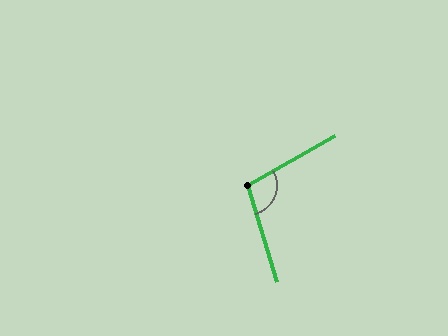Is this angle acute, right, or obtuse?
It is obtuse.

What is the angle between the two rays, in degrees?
Approximately 103 degrees.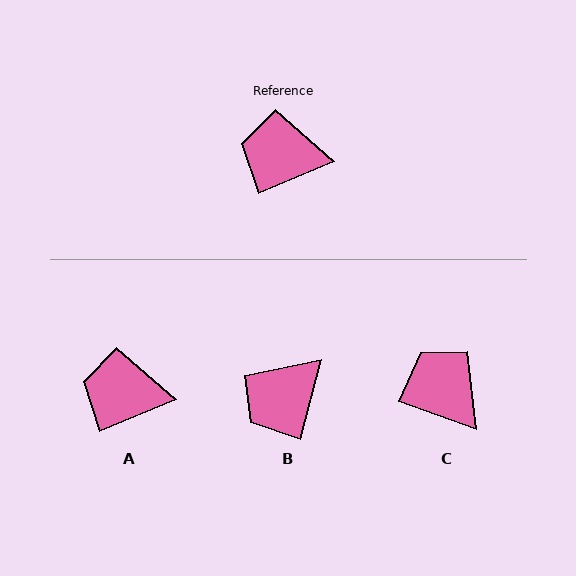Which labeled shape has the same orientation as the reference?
A.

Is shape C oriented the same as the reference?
No, it is off by about 43 degrees.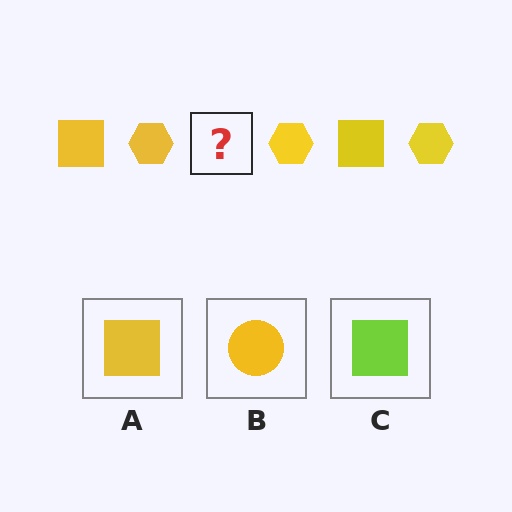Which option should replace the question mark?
Option A.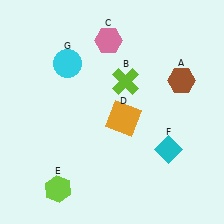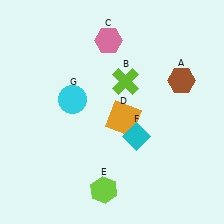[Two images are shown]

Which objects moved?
The objects that moved are: the lime hexagon (E), the cyan diamond (F), the cyan circle (G).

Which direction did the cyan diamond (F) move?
The cyan diamond (F) moved left.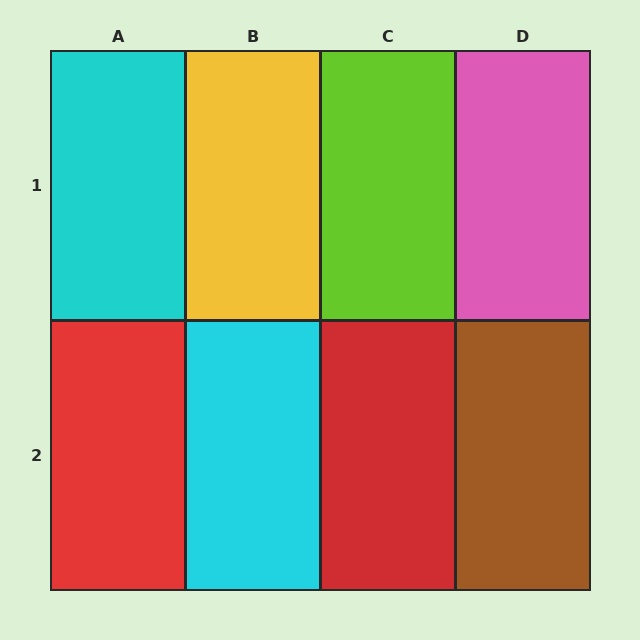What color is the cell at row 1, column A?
Cyan.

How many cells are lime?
1 cell is lime.